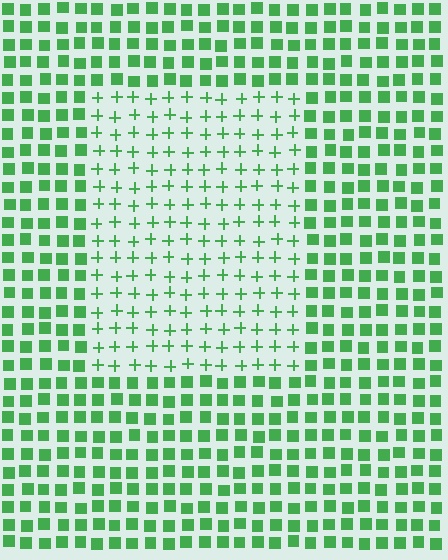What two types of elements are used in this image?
The image uses plus signs inside the rectangle region and squares outside it.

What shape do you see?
I see a rectangle.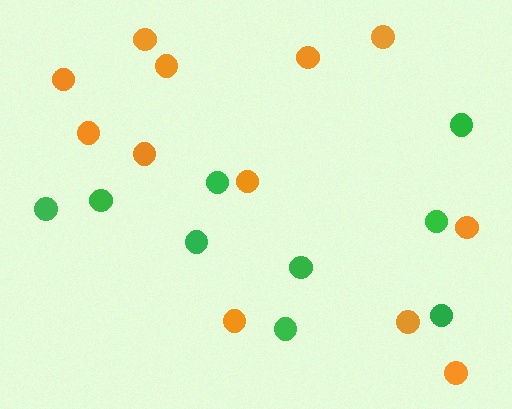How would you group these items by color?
There are 2 groups: one group of green circles (9) and one group of orange circles (12).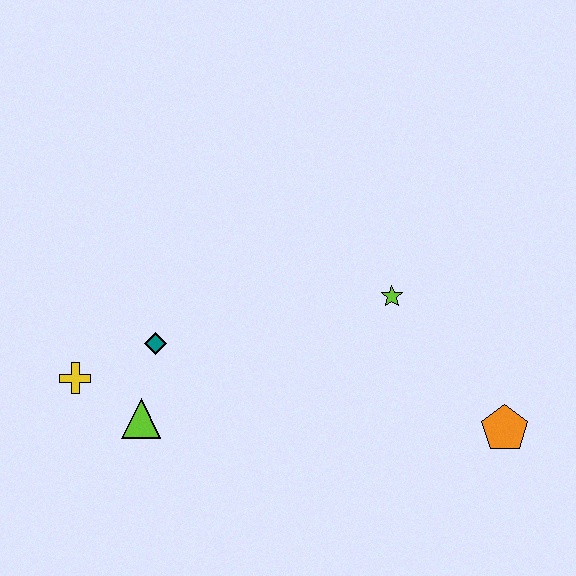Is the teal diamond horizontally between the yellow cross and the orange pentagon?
Yes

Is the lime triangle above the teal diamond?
No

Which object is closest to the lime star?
The orange pentagon is closest to the lime star.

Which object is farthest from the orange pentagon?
The yellow cross is farthest from the orange pentagon.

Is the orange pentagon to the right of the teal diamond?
Yes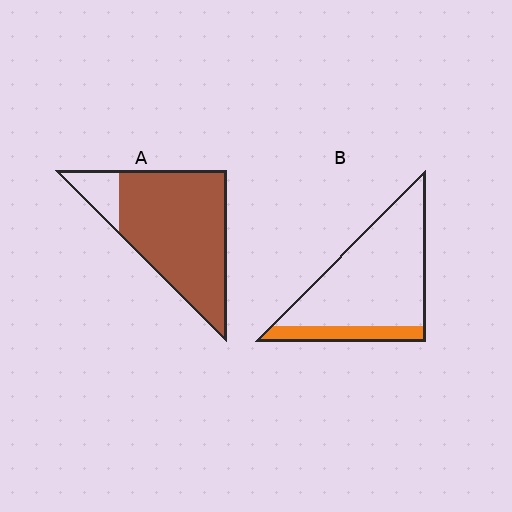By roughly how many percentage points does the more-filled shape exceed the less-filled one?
By roughly 70 percentage points (A over B).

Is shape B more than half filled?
No.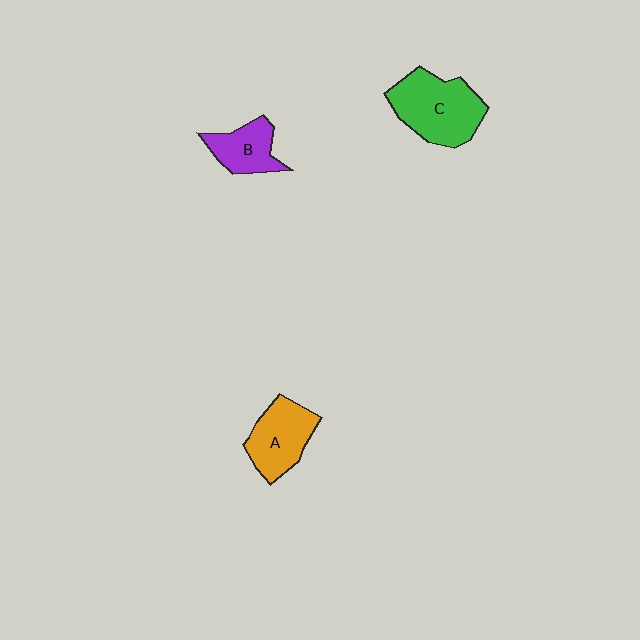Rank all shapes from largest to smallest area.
From largest to smallest: C (green), A (orange), B (purple).